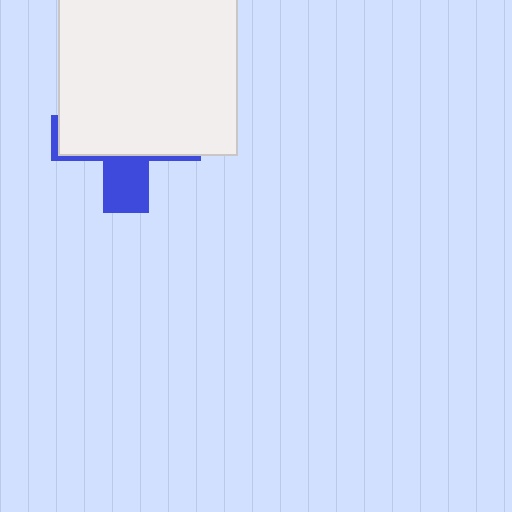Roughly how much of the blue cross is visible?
A small part of it is visible (roughly 30%).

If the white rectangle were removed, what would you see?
You would see the complete blue cross.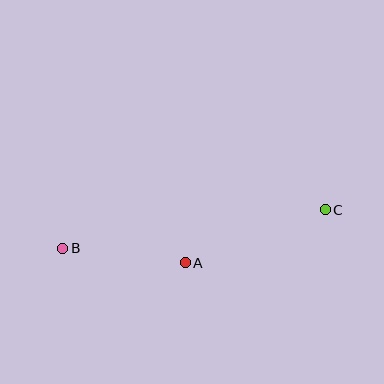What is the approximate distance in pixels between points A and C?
The distance between A and C is approximately 150 pixels.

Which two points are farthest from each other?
Points B and C are farthest from each other.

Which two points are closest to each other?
Points A and B are closest to each other.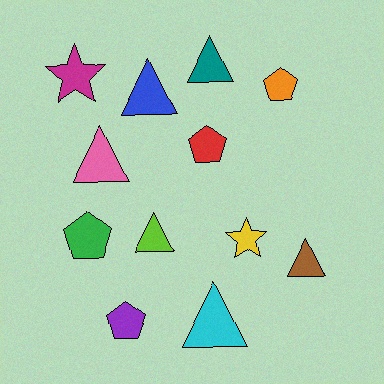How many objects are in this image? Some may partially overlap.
There are 12 objects.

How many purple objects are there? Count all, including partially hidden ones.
There is 1 purple object.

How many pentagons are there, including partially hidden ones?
There are 4 pentagons.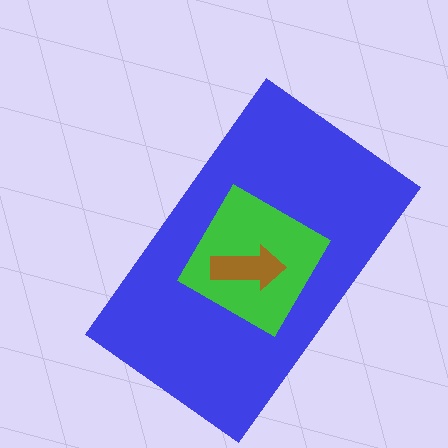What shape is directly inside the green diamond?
The brown arrow.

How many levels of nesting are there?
3.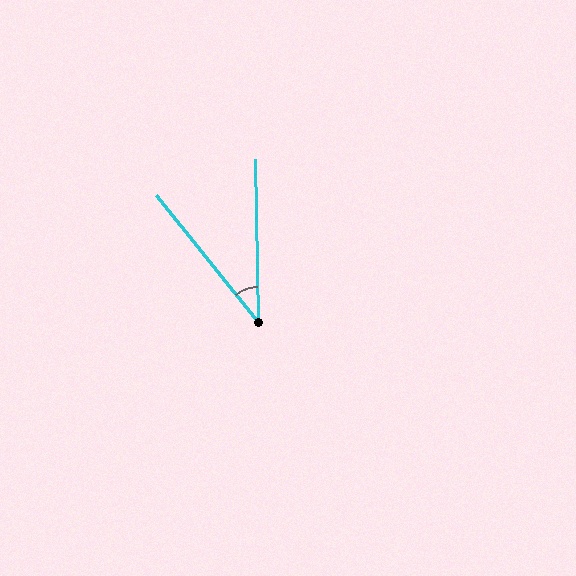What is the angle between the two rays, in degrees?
Approximately 38 degrees.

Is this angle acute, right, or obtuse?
It is acute.